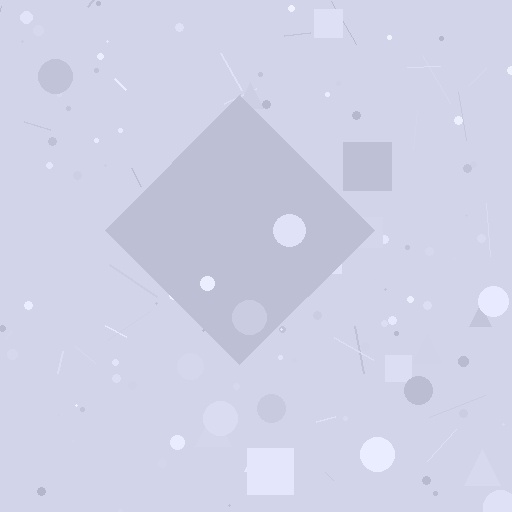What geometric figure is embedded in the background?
A diamond is embedded in the background.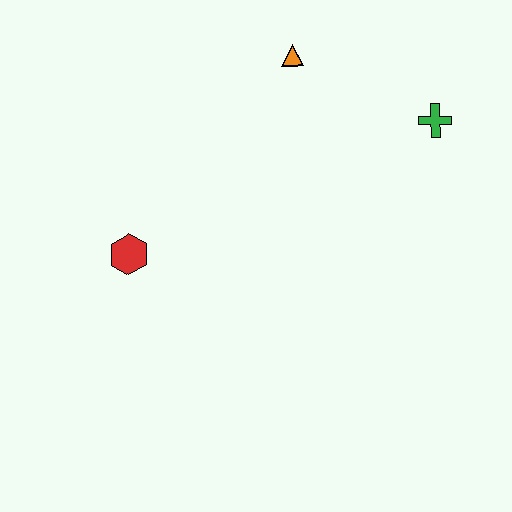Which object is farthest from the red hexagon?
The green cross is farthest from the red hexagon.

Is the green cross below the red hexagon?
No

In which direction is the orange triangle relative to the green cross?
The orange triangle is to the left of the green cross.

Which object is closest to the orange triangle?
The green cross is closest to the orange triangle.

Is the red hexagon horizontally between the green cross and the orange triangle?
No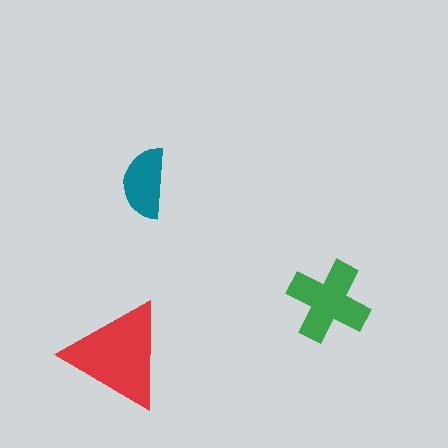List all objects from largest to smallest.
The red triangle, the green cross, the teal semicircle.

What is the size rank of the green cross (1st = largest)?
2nd.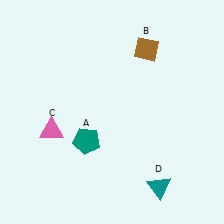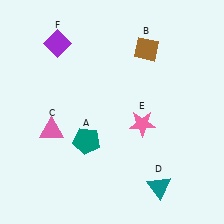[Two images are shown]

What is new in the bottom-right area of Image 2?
A pink star (E) was added in the bottom-right area of Image 2.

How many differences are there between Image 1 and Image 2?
There are 2 differences between the two images.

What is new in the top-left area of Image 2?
A purple diamond (F) was added in the top-left area of Image 2.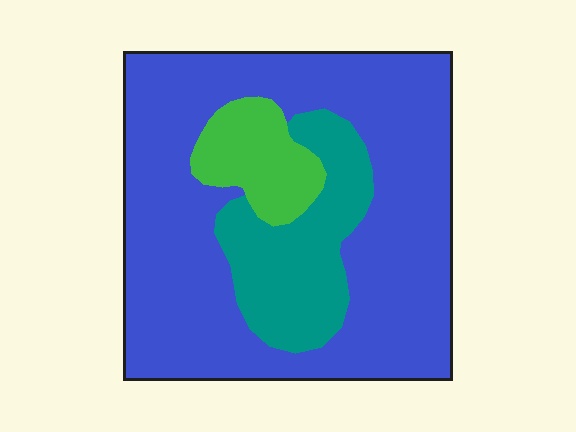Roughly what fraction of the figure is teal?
Teal covers about 20% of the figure.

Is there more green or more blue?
Blue.